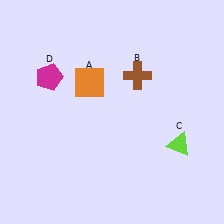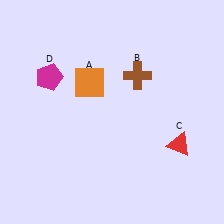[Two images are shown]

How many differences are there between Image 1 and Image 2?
There is 1 difference between the two images.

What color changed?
The triangle (C) changed from lime in Image 1 to red in Image 2.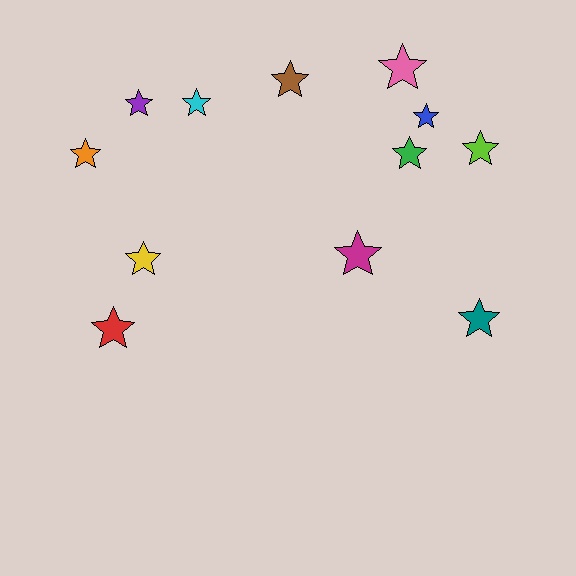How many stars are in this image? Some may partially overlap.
There are 12 stars.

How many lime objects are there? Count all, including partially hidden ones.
There is 1 lime object.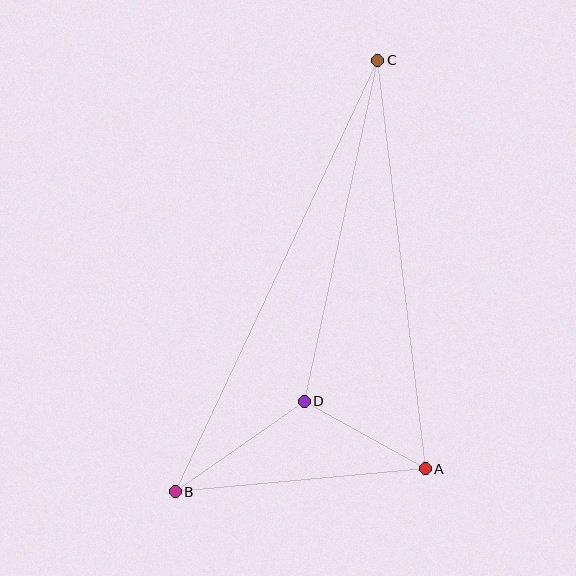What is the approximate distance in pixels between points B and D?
The distance between B and D is approximately 158 pixels.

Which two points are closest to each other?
Points A and D are closest to each other.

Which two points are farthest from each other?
Points B and C are farthest from each other.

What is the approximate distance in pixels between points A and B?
The distance between A and B is approximately 251 pixels.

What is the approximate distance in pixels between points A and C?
The distance between A and C is approximately 411 pixels.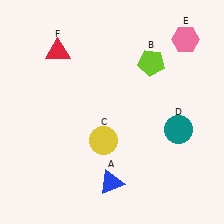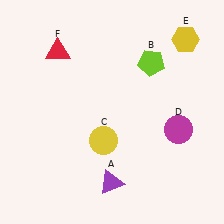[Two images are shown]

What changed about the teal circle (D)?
In Image 1, D is teal. In Image 2, it changed to magenta.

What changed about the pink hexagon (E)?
In Image 1, E is pink. In Image 2, it changed to yellow.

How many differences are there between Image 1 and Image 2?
There are 3 differences between the two images.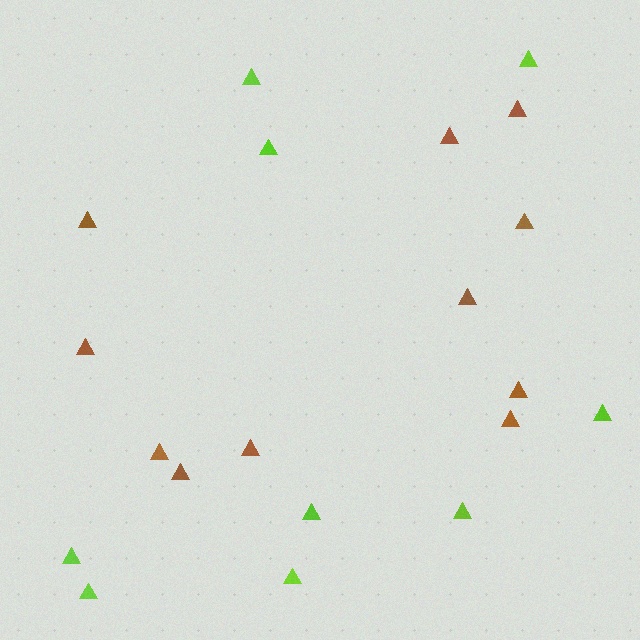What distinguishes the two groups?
There are 2 groups: one group of lime triangles (9) and one group of brown triangles (11).